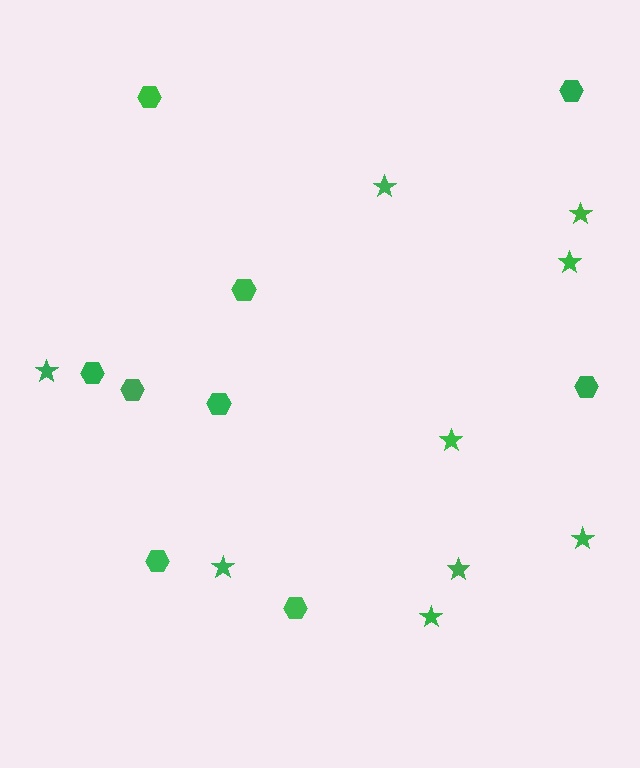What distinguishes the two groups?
There are 2 groups: one group of hexagons (9) and one group of stars (9).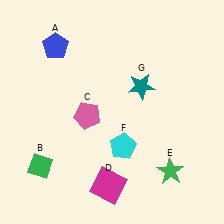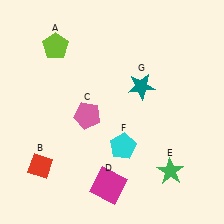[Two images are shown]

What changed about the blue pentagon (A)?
In Image 1, A is blue. In Image 2, it changed to lime.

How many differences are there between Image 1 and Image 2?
There are 2 differences between the two images.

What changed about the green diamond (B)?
In Image 1, B is green. In Image 2, it changed to red.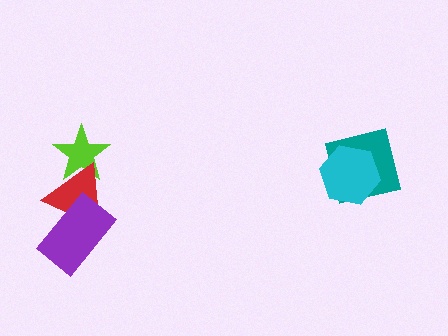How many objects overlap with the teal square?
1 object overlaps with the teal square.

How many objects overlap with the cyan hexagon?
1 object overlaps with the cyan hexagon.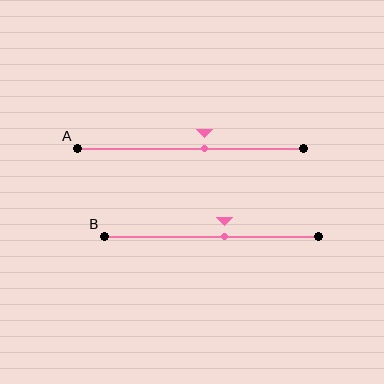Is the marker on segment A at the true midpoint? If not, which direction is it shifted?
No, the marker on segment A is shifted to the right by about 6% of the segment length.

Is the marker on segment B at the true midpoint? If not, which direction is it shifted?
No, the marker on segment B is shifted to the right by about 6% of the segment length.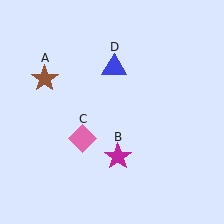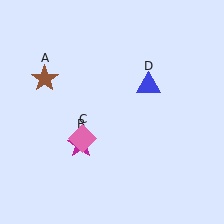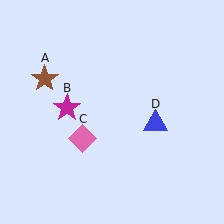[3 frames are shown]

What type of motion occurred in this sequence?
The magenta star (object B), blue triangle (object D) rotated clockwise around the center of the scene.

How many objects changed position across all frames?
2 objects changed position: magenta star (object B), blue triangle (object D).